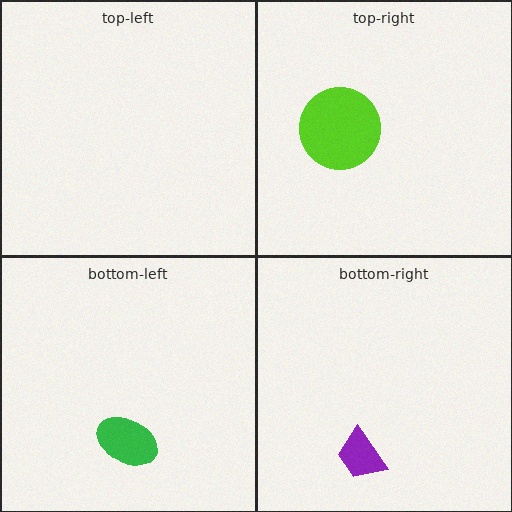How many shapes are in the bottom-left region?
1.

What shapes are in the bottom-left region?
The green ellipse.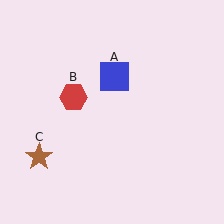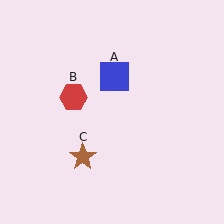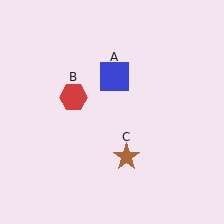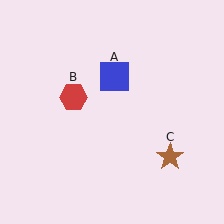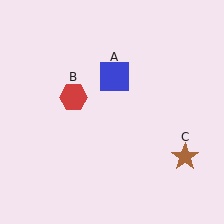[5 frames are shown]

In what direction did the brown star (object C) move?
The brown star (object C) moved right.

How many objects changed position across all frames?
1 object changed position: brown star (object C).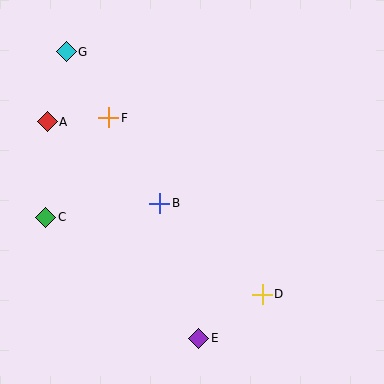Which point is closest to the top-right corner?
Point F is closest to the top-right corner.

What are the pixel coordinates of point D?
Point D is at (262, 294).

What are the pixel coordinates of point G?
Point G is at (66, 52).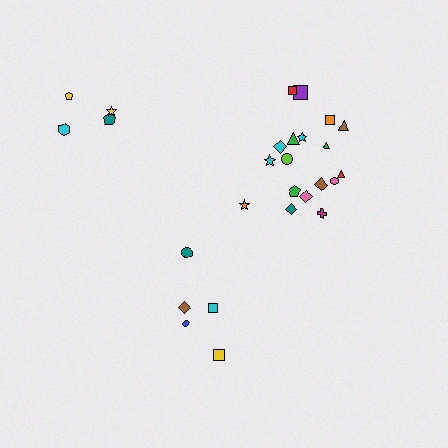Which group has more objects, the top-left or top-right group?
The top-right group.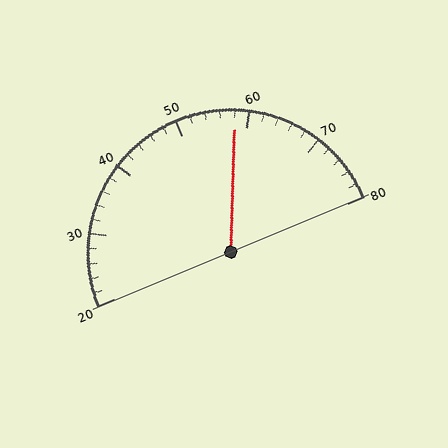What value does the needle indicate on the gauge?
The needle indicates approximately 58.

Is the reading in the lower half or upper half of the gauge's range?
The reading is in the upper half of the range (20 to 80).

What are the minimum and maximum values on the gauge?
The gauge ranges from 20 to 80.